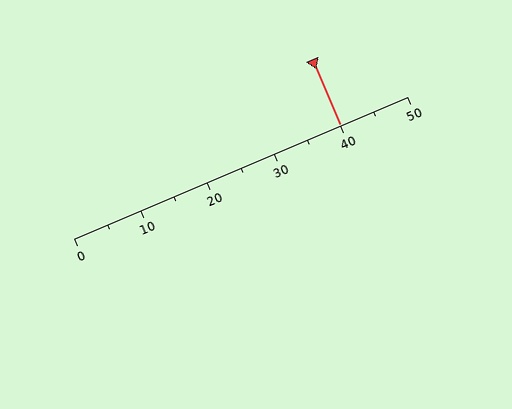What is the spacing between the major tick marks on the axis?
The major ticks are spaced 10 apart.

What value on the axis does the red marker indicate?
The marker indicates approximately 40.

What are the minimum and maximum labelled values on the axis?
The axis runs from 0 to 50.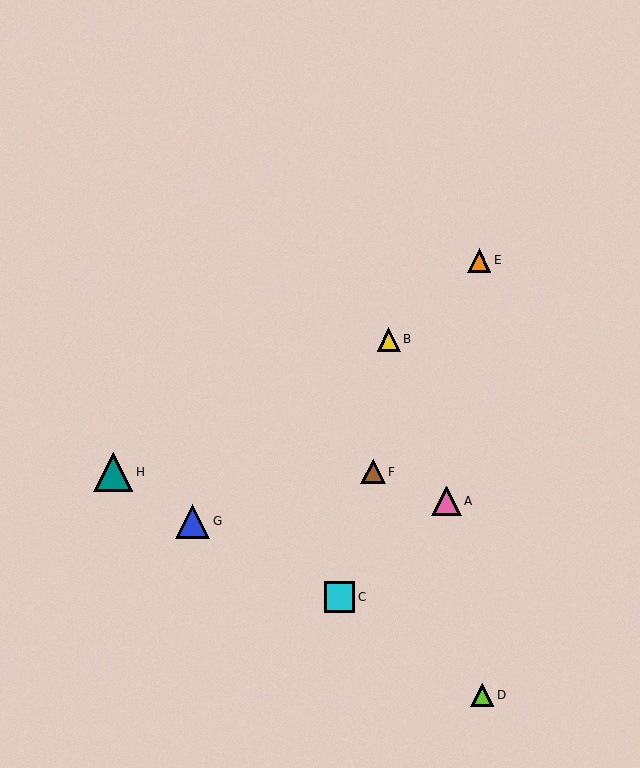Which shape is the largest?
The teal triangle (labeled H) is the largest.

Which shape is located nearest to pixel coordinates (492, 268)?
The orange triangle (labeled E) at (479, 260) is nearest to that location.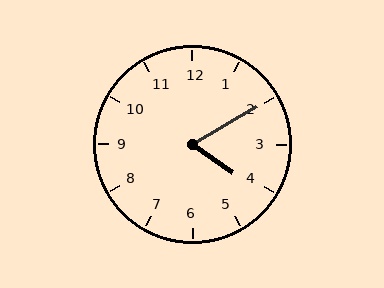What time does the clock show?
4:10.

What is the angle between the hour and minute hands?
Approximately 65 degrees.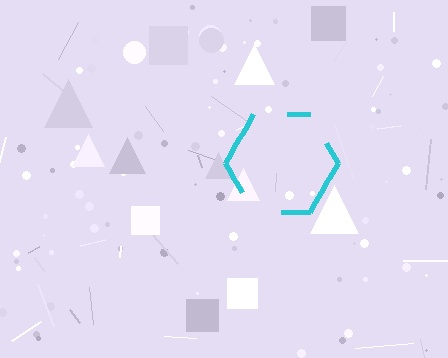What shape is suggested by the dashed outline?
The dashed outline suggests a hexagon.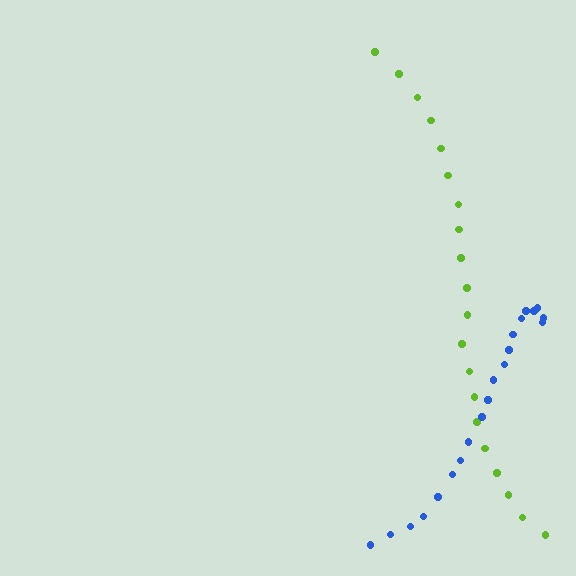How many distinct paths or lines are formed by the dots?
There are 2 distinct paths.